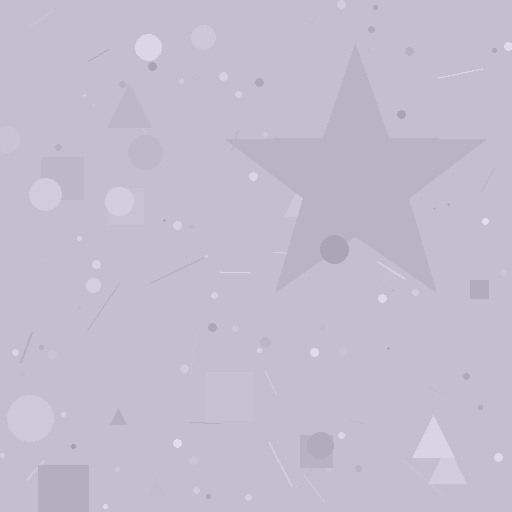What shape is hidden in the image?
A star is hidden in the image.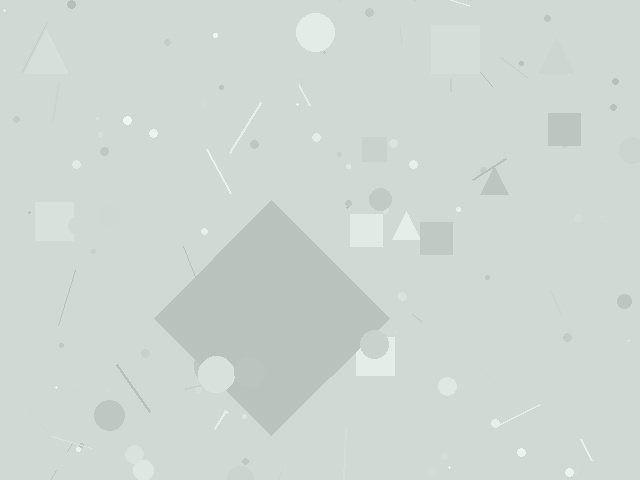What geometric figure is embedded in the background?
A diamond is embedded in the background.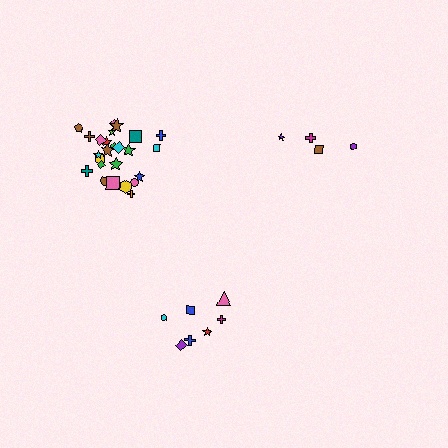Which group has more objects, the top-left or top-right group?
The top-left group.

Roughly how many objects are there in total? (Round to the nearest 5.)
Roughly 35 objects in total.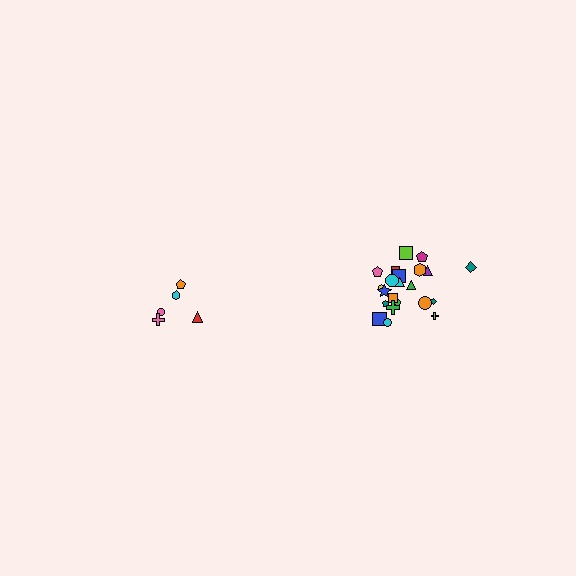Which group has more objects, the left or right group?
The right group.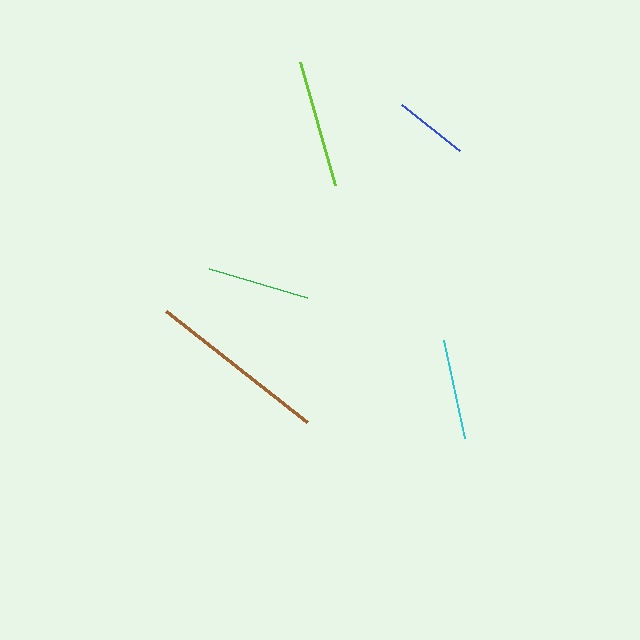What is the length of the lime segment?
The lime segment is approximately 128 pixels long.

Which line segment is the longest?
The brown line is the longest at approximately 179 pixels.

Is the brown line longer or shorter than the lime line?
The brown line is longer than the lime line.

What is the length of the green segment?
The green segment is approximately 102 pixels long.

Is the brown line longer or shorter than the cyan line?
The brown line is longer than the cyan line.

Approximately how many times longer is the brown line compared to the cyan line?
The brown line is approximately 1.8 times the length of the cyan line.